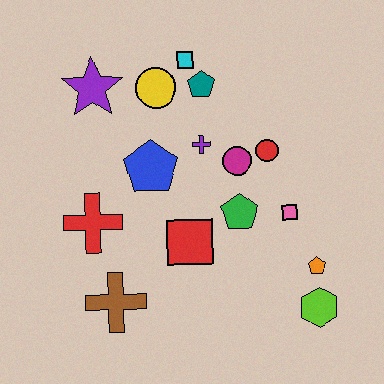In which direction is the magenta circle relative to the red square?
The magenta circle is above the red square.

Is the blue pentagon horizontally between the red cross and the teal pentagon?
Yes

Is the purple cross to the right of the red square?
Yes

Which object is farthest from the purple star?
The lime hexagon is farthest from the purple star.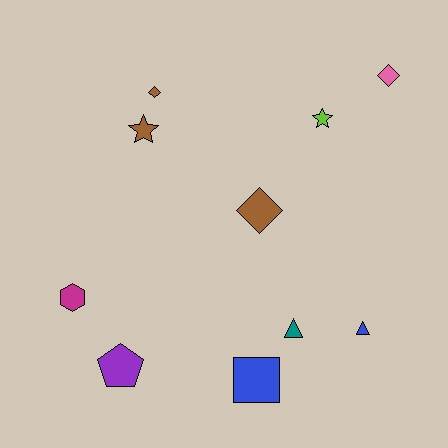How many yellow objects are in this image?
There are no yellow objects.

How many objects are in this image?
There are 10 objects.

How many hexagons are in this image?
There is 1 hexagon.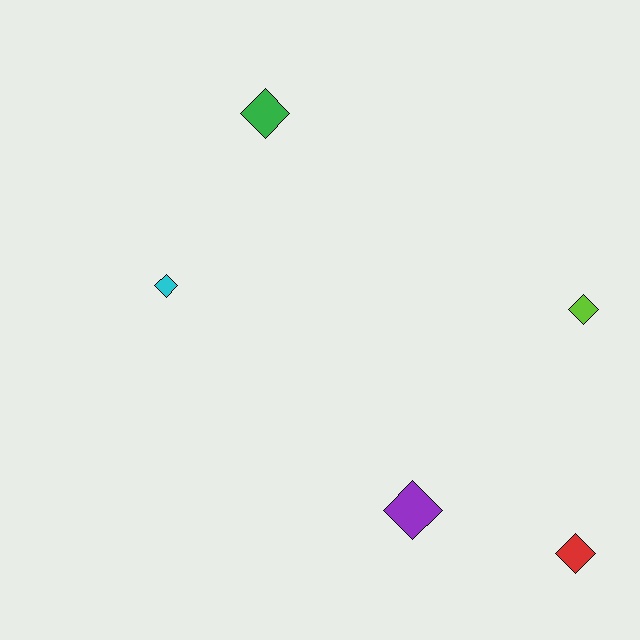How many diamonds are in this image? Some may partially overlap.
There are 5 diamonds.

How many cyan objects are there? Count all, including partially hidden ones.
There is 1 cyan object.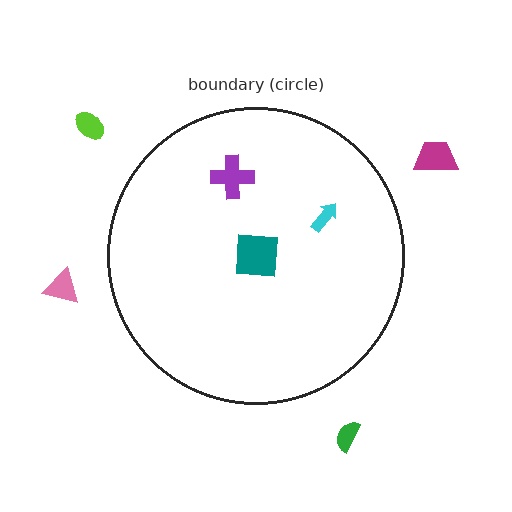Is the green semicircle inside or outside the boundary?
Outside.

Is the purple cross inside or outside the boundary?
Inside.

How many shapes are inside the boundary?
3 inside, 4 outside.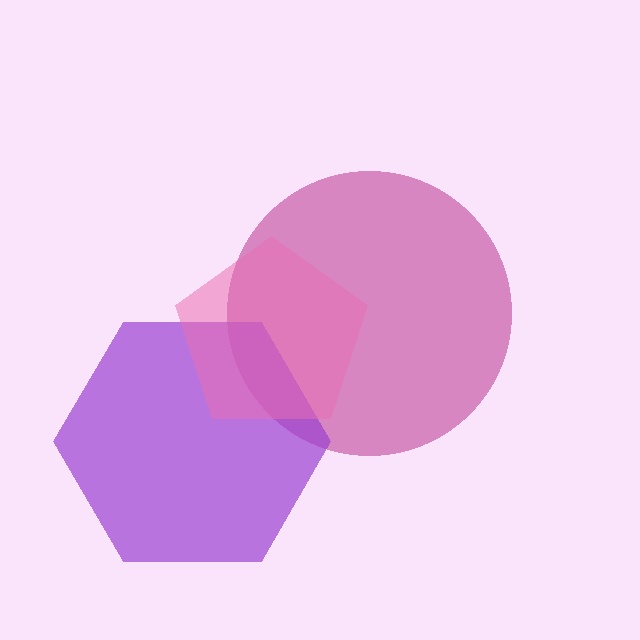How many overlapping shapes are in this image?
There are 3 overlapping shapes in the image.